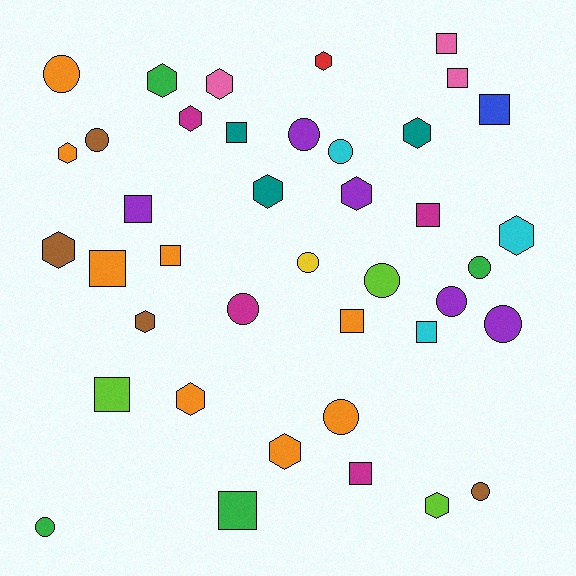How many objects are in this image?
There are 40 objects.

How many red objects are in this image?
There is 1 red object.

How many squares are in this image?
There are 13 squares.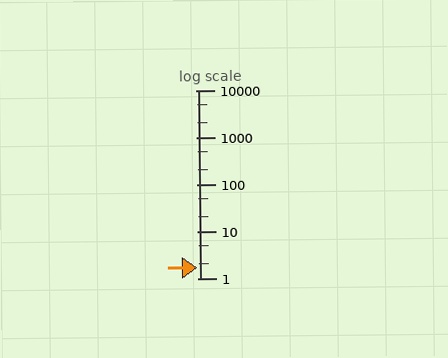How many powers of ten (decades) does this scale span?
The scale spans 4 decades, from 1 to 10000.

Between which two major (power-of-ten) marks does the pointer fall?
The pointer is between 1 and 10.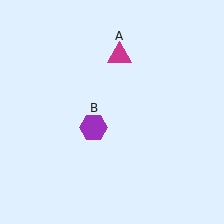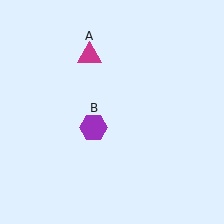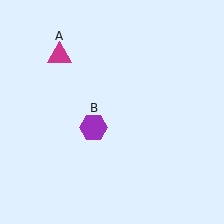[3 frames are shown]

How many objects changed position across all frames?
1 object changed position: magenta triangle (object A).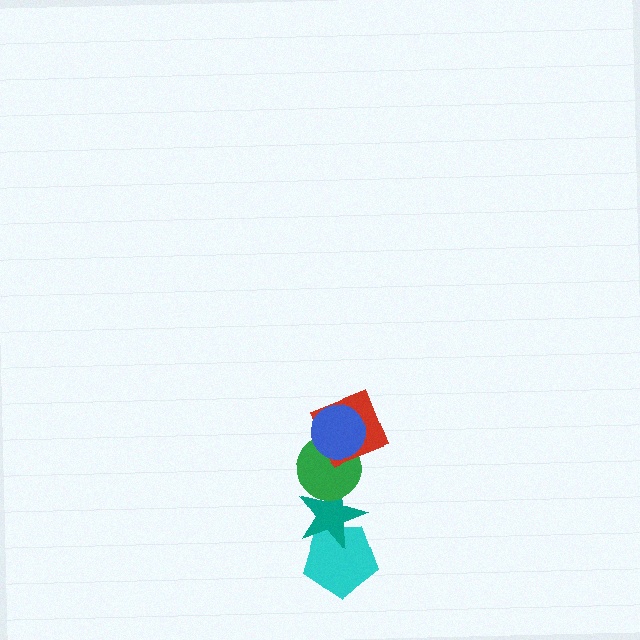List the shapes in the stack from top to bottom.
From top to bottom: the blue circle, the red square, the green circle, the teal star, the cyan pentagon.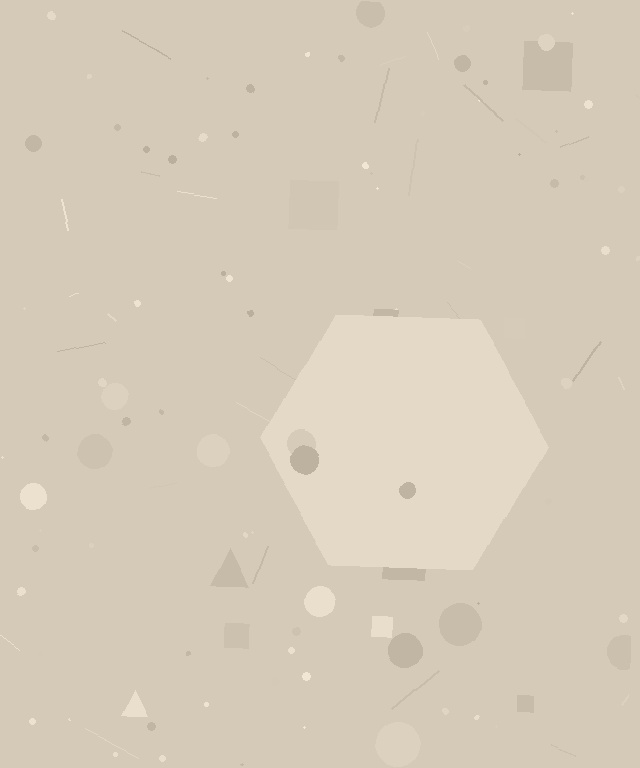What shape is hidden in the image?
A hexagon is hidden in the image.